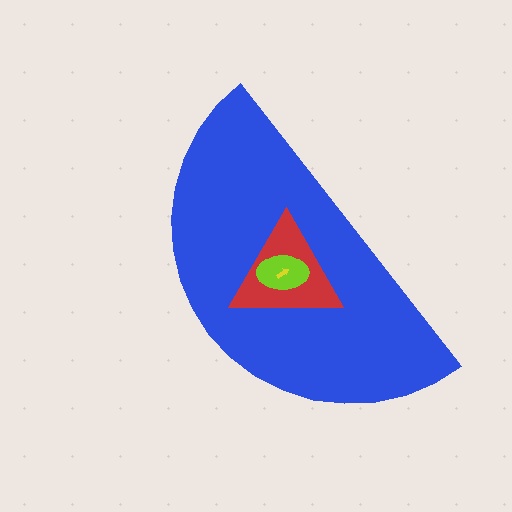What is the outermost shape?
The blue semicircle.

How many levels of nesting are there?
4.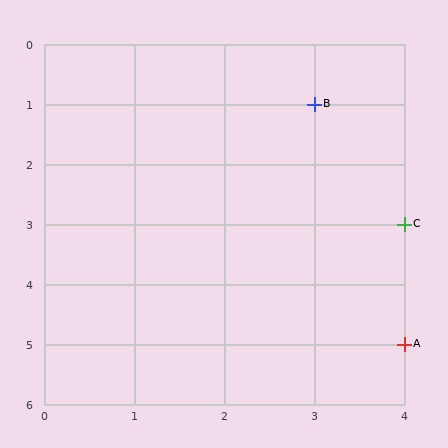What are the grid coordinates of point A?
Point A is at grid coordinates (4, 5).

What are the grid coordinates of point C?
Point C is at grid coordinates (4, 3).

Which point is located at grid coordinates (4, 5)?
Point A is at (4, 5).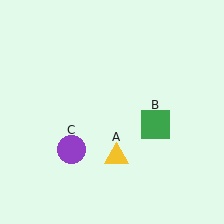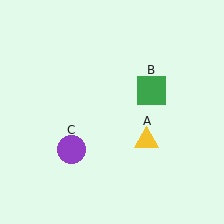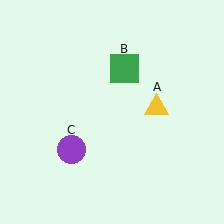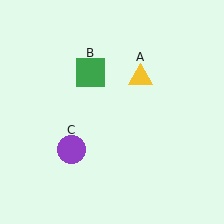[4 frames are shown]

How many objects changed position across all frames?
2 objects changed position: yellow triangle (object A), green square (object B).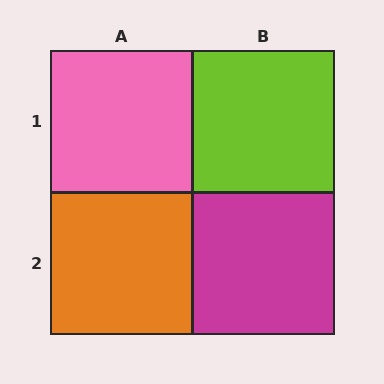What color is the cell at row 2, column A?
Orange.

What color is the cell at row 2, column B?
Magenta.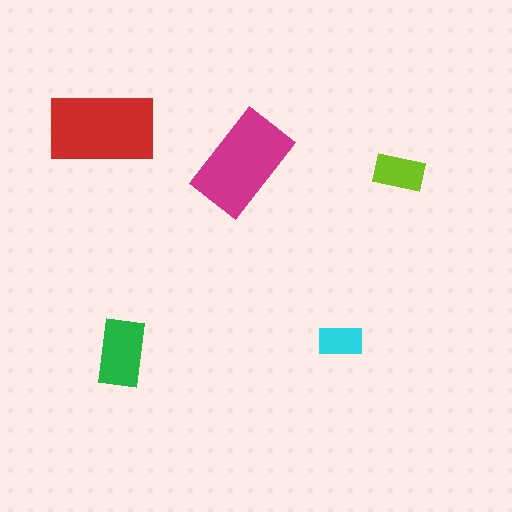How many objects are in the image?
There are 5 objects in the image.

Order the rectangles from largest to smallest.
the red one, the magenta one, the green one, the lime one, the cyan one.